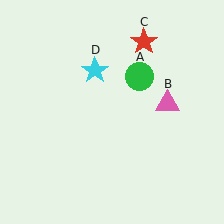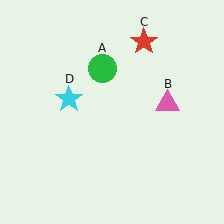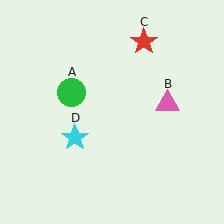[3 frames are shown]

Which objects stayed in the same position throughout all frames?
Pink triangle (object B) and red star (object C) remained stationary.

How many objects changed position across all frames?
2 objects changed position: green circle (object A), cyan star (object D).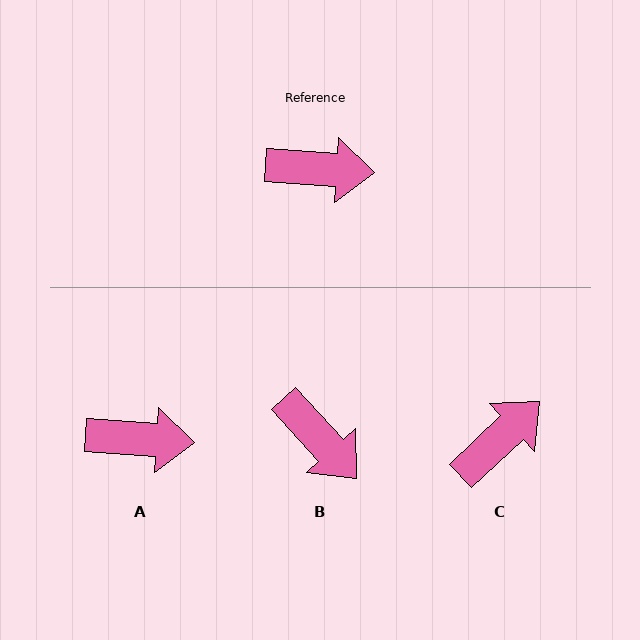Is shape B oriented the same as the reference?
No, it is off by about 44 degrees.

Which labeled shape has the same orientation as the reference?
A.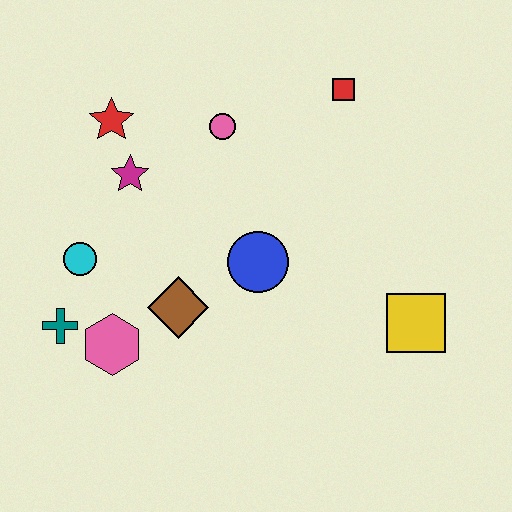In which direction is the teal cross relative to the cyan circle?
The teal cross is below the cyan circle.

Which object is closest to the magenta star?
The red star is closest to the magenta star.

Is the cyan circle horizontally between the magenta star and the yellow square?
No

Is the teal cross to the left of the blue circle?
Yes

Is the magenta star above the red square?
No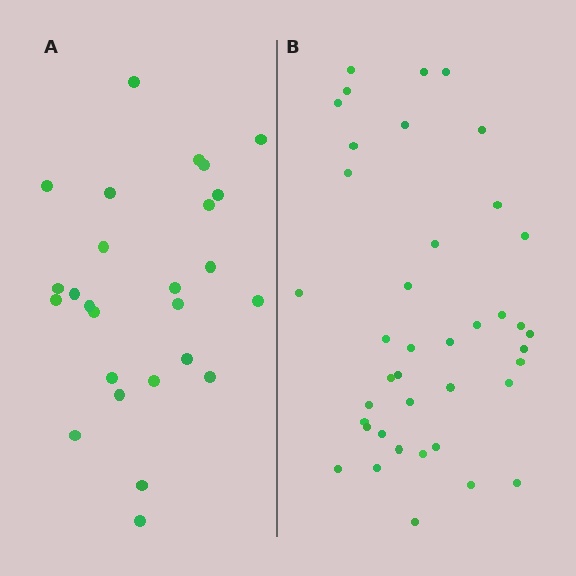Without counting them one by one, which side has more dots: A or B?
Region B (the right region) has more dots.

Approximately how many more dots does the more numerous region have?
Region B has approximately 15 more dots than region A.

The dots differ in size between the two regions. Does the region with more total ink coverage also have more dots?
No. Region A has more total ink coverage because its dots are larger, but region B actually contains more individual dots. Total area can be misleading — the number of items is what matters here.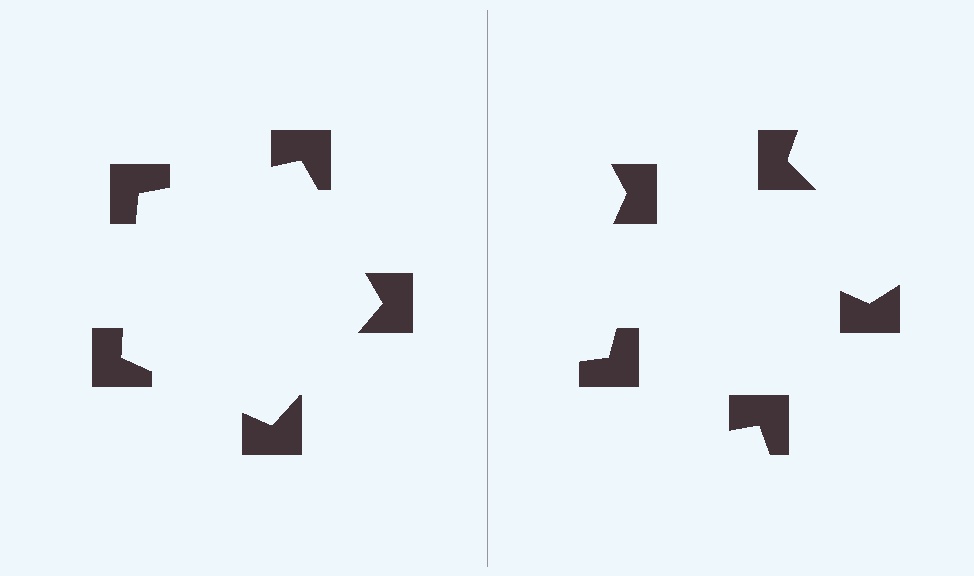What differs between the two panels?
The notched squares are positioned identically on both sides; only the wedge orientations differ. On the left they align to a pentagon; on the right they are misaligned.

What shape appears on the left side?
An illusory pentagon.